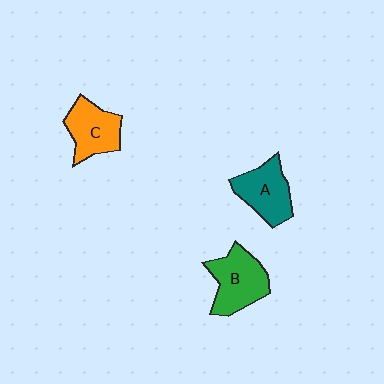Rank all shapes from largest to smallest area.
From largest to smallest: B (green), A (teal), C (orange).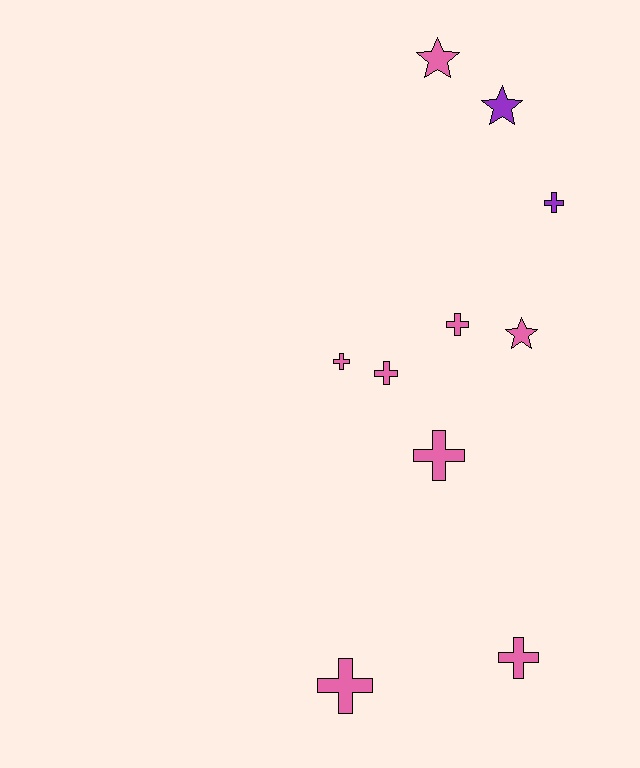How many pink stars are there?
There are 2 pink stars.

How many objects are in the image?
There are 10 objects.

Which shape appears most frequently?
Cross, with 7 objects.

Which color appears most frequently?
Pink, with 8 objects.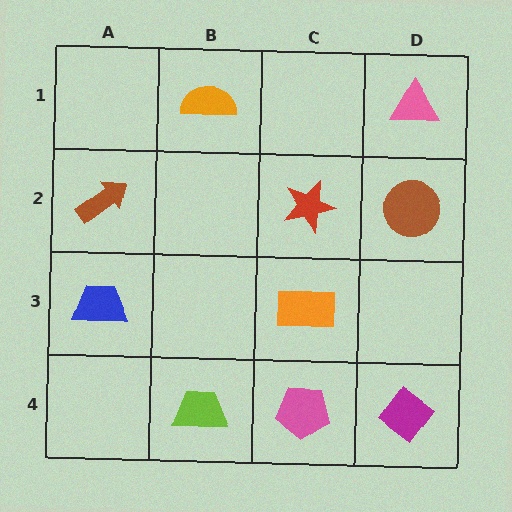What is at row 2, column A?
A brown arrow.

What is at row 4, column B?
A lime trapezoid.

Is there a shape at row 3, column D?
No, that cell is empty.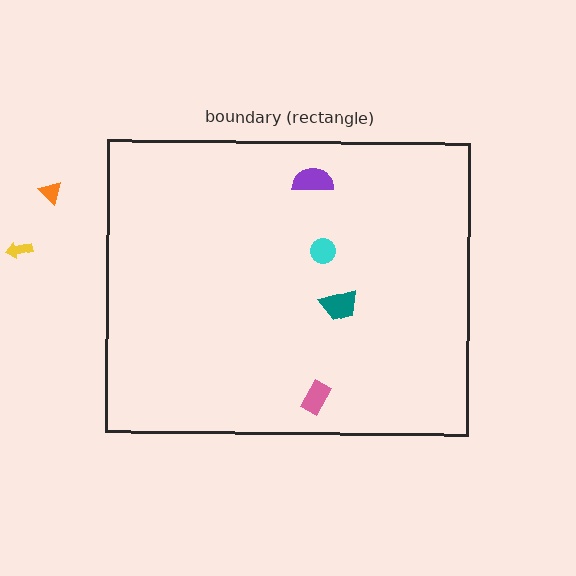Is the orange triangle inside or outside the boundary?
Outside.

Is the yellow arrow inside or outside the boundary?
Outside.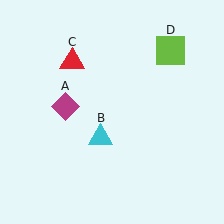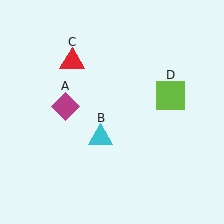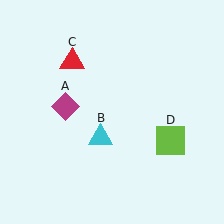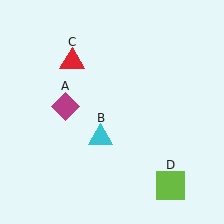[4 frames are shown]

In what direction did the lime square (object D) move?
The lime square (object D) moved down.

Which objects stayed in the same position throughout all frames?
Magenta diamond (object A) and cyan triangle (object B) and red triangle (object C) remained stationary.